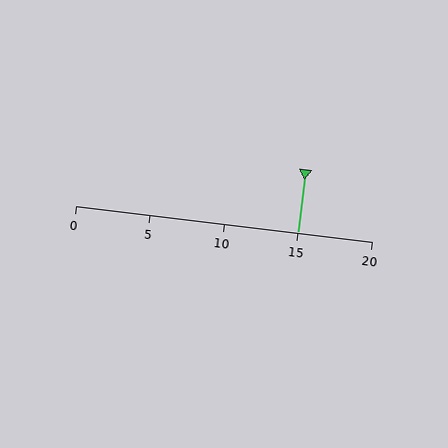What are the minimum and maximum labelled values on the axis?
The axis runs from 0 to 20.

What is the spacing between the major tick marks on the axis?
The major ticks are spaced 5 apart.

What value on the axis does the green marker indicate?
The marker indicates approximately 15.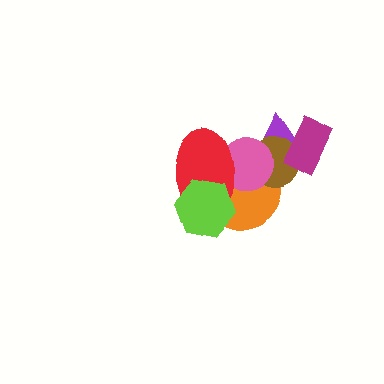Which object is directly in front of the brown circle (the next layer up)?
The pink circle is directly in front of the brown circle.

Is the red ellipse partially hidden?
Yes, it is partially covered by another shape.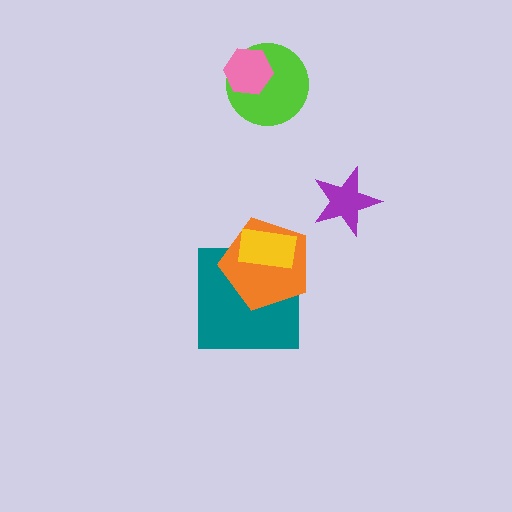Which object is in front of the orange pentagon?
The yellow rectangle is in front of the orange pentagon.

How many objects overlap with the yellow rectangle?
2 objects overlap with the yellow rectangle.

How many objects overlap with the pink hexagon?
1 object overlaps with the pink hexagon.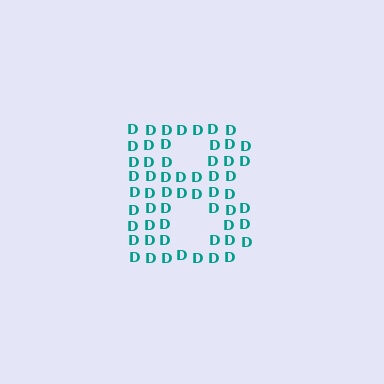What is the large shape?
The large shape is the letter B.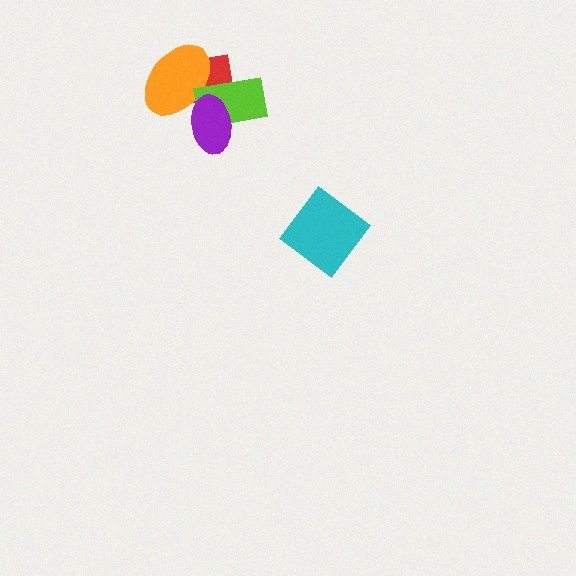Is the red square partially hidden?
Yes, it is partially covered by another shape.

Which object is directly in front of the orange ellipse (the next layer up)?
The lime rectangle is directly in front of the orange ellipse.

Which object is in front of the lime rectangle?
The purple ellipse is in front of the lime rectangle.